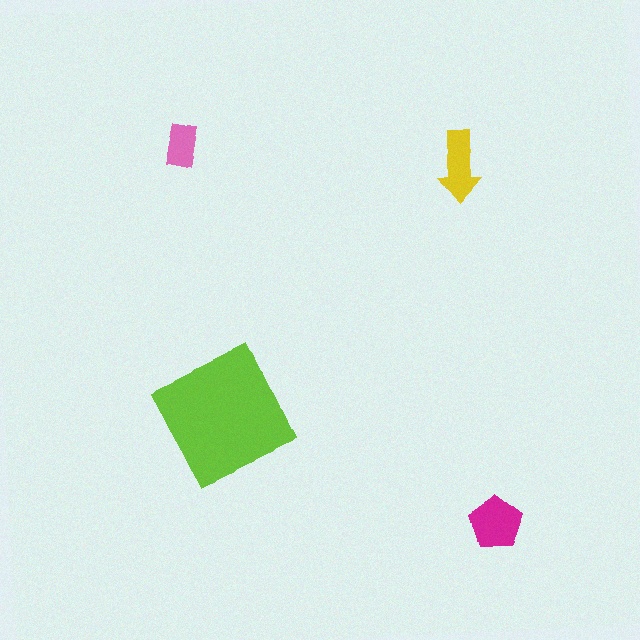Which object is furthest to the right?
The magenta pentagon is rightmost.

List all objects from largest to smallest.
The lime square, the magenta pentagon, the yellow arrow, the pink rectangle.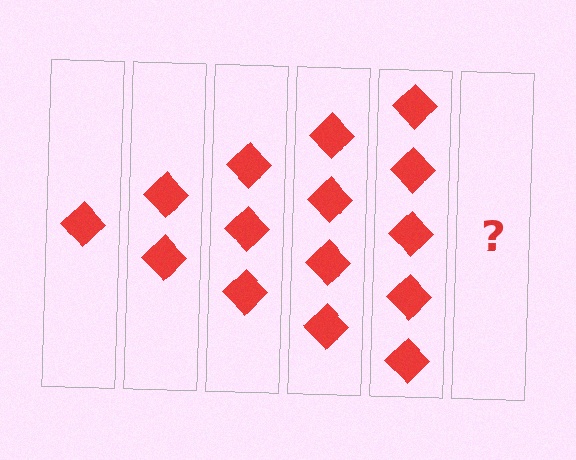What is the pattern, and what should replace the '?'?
The pattern is that each step adds one more diamond. The '?' should be 6 diamonds.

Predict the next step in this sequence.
The next step is 6 diamonds.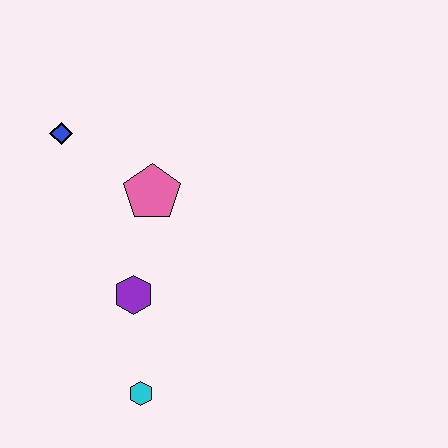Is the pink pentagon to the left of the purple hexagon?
No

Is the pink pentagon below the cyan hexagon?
No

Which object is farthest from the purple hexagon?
The blue diamond is farthest from the purple hexagon.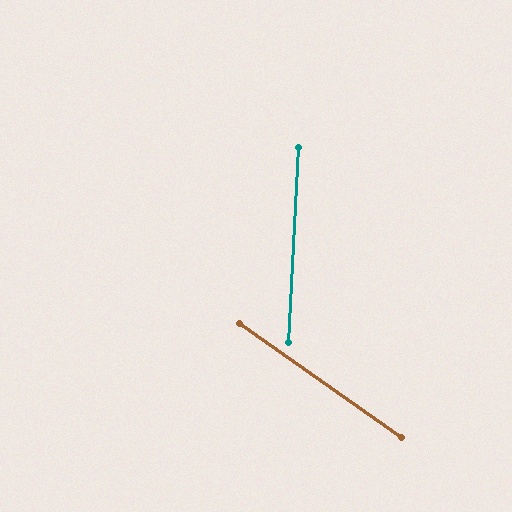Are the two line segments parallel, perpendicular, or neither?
Neither parallel nor perpendicular — they differ by about 58°.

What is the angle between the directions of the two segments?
Approximately 58 degrees.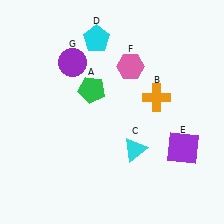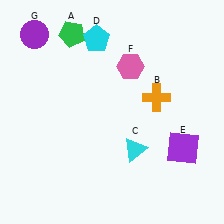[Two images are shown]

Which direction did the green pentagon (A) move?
The green pentagon (A) moved up.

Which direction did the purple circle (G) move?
The purple circle (G) moved left.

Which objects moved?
The objects that moved are: the green pentagon (A), the purple circle (G).